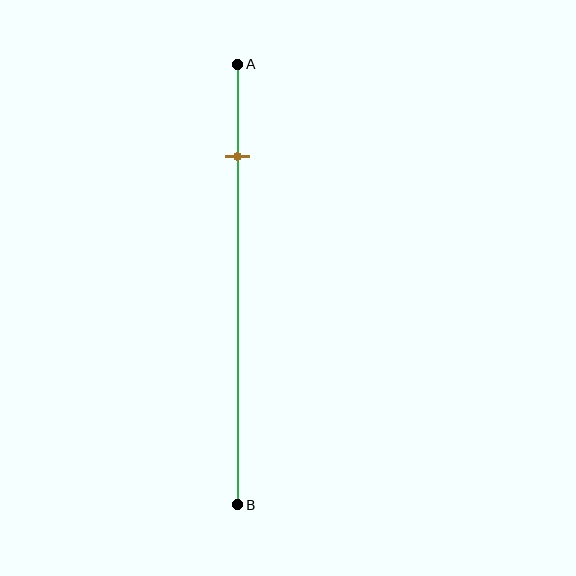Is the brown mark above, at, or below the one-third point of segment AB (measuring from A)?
The brown mark is above the one-third point of segment AB.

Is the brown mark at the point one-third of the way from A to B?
No, the mark is at about 20% from A, not at the 33% one-third point.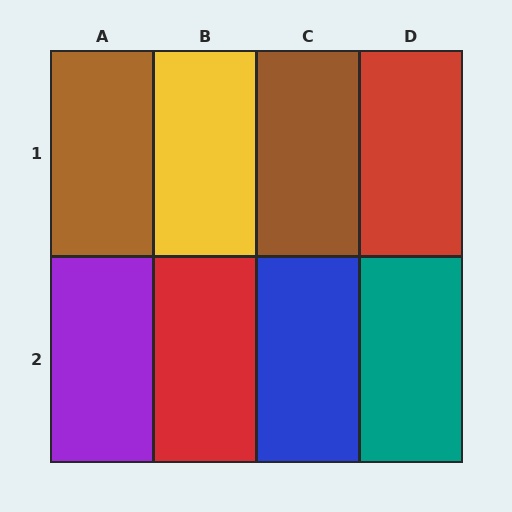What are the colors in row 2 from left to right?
Purple, red, blue, teal.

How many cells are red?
2 cells are red.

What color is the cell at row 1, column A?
Brown.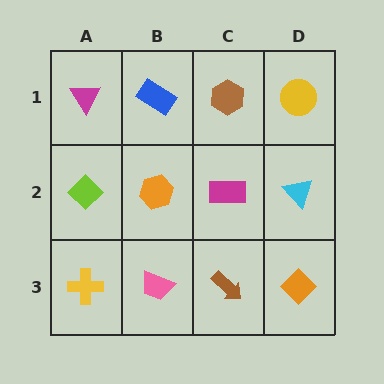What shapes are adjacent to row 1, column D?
A cyan triangle (row 2, column D), a brown hexagon (row 1, column C).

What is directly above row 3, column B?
An orange hexagon.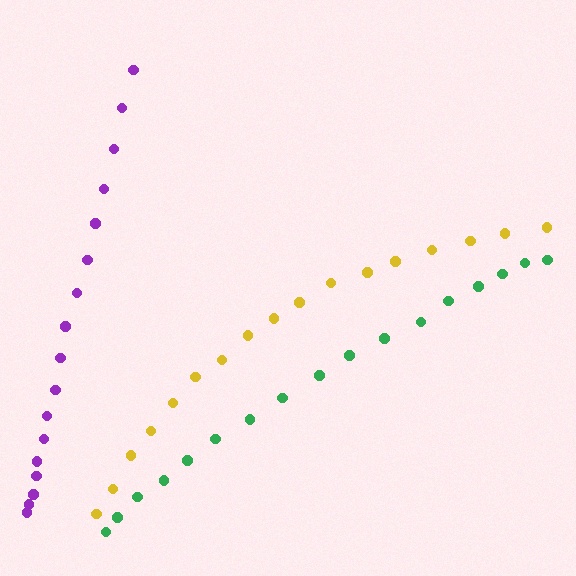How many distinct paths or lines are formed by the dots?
There are 3 distinct paths.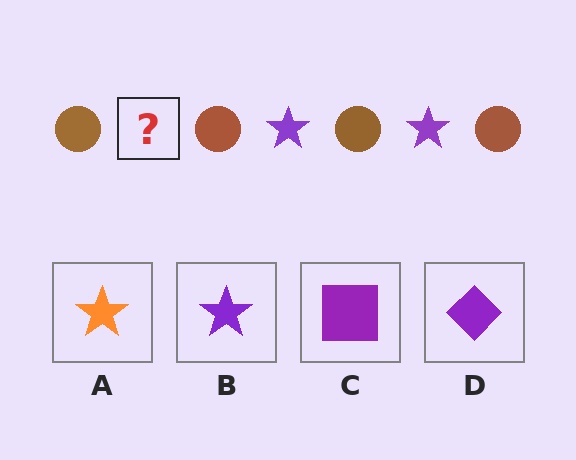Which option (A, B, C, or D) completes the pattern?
B.